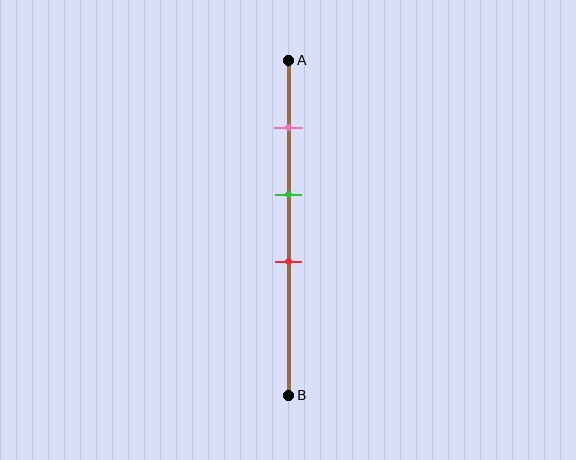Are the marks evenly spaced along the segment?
Yes, the marks are approximately evenly spaced.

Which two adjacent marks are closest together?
The green and red marks are the closest adjacent pair.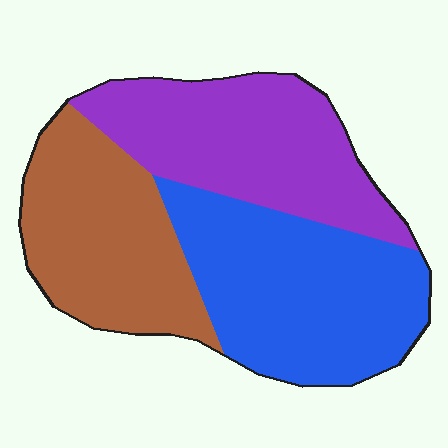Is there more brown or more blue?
Blue.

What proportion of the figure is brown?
Brown takes up about one third (1/3) of the figure.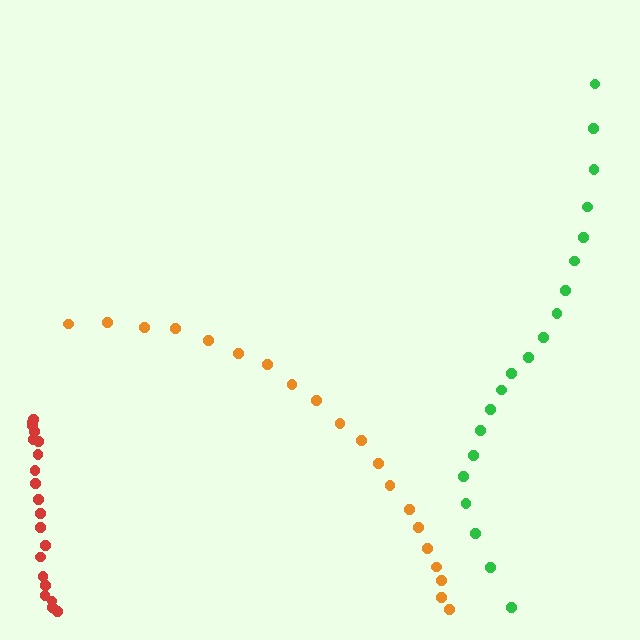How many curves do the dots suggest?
There are 3 distinct paths.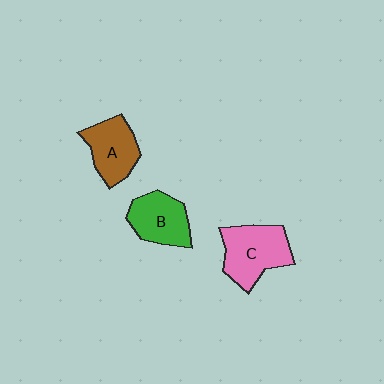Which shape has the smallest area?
Shape A (brown).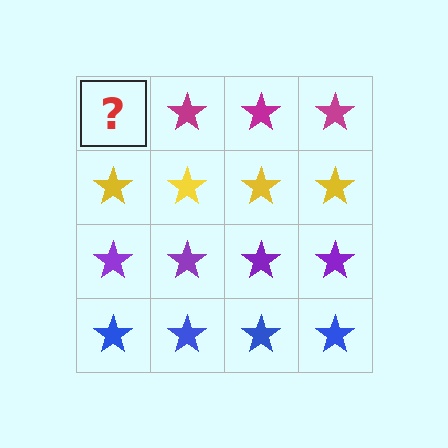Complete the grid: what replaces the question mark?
The question mark should be replaced with a magenta star.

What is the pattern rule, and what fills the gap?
The rule is that each row has a consistent color. The gap should be filled with a magenta star.